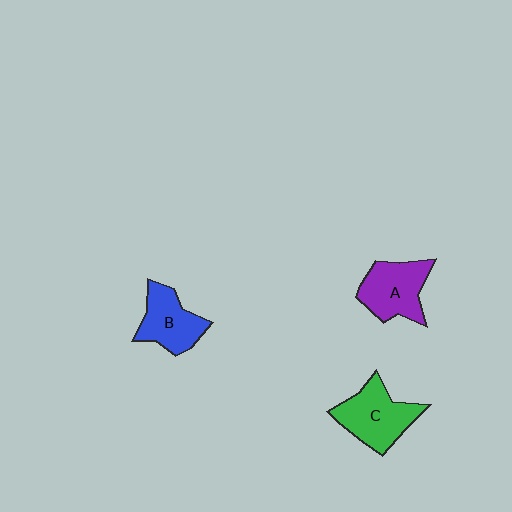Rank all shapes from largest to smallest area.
From largest to smallest: C (green), A (purple), B (blue).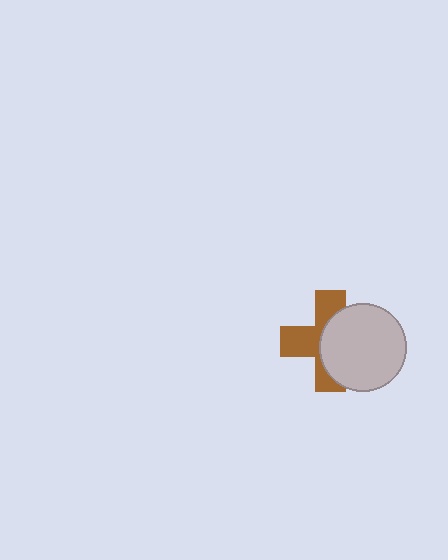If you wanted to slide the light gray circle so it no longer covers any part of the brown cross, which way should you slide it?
Slide it right — that is the most direct way to separate the two shapes.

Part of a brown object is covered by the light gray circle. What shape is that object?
It is a cross.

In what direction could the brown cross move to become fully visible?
The brown cross could move left. That would shift it out from behind the light gray circle entirely.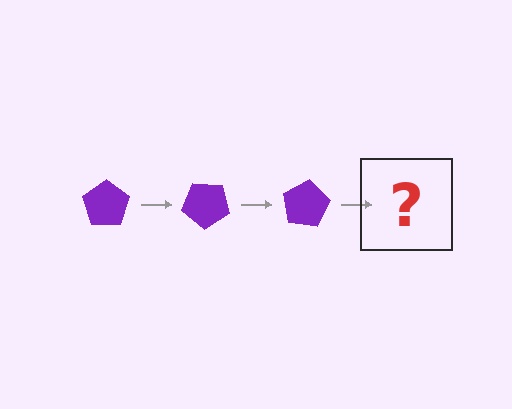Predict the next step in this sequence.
The next step is a purple pentagon rotated 120 degrees.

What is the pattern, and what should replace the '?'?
The pattern is that the pentagon rotates 40 degrees each step. The '?' should be a purple pentagon rotated 120 degrees.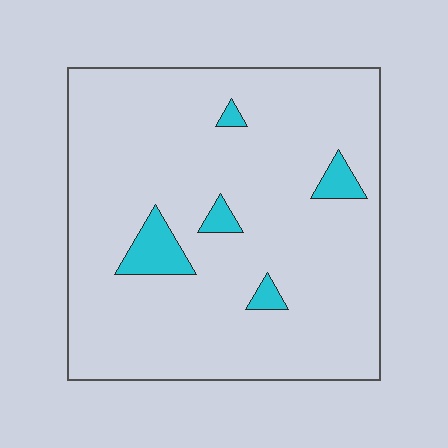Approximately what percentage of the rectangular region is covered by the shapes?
Approximately 5%.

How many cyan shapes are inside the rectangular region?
5.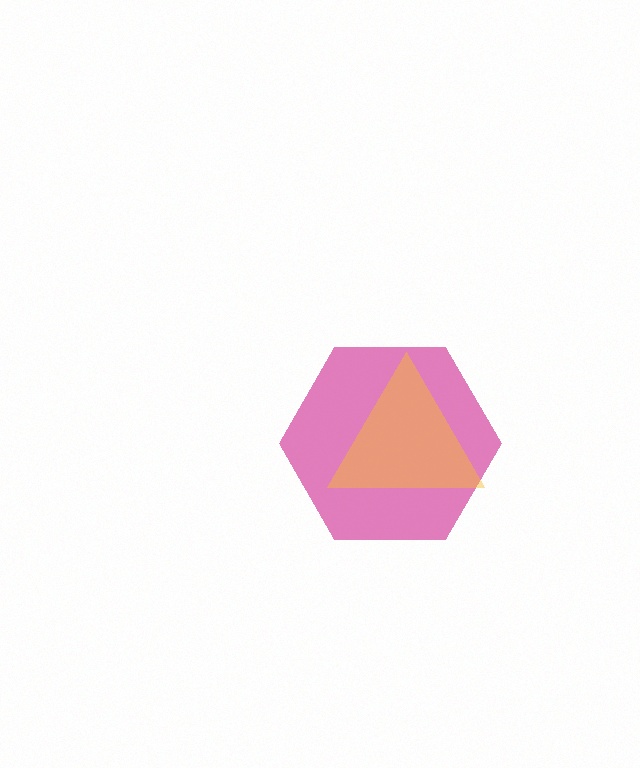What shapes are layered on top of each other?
The layered shapes are: a magenta hexagon, a yellow triangle.